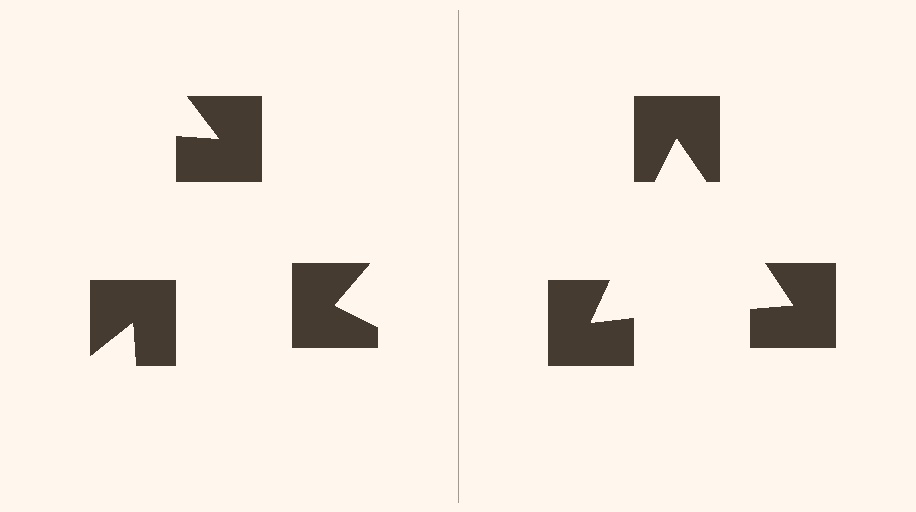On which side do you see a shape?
An illusory triangle appears on the right side. On the left side the wedge cuts are rotated, so no coherent shape forms.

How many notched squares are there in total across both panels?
6 — 3 on each side.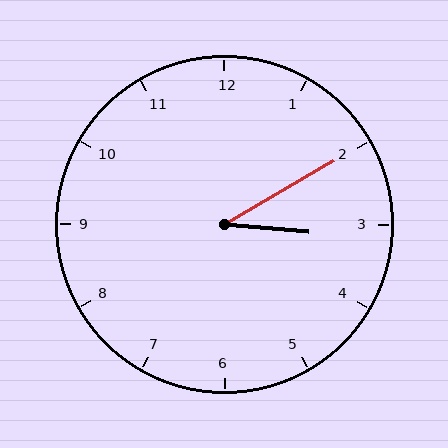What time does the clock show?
3:10.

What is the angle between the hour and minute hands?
Approximately 35 degrees.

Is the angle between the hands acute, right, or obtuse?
It is acute.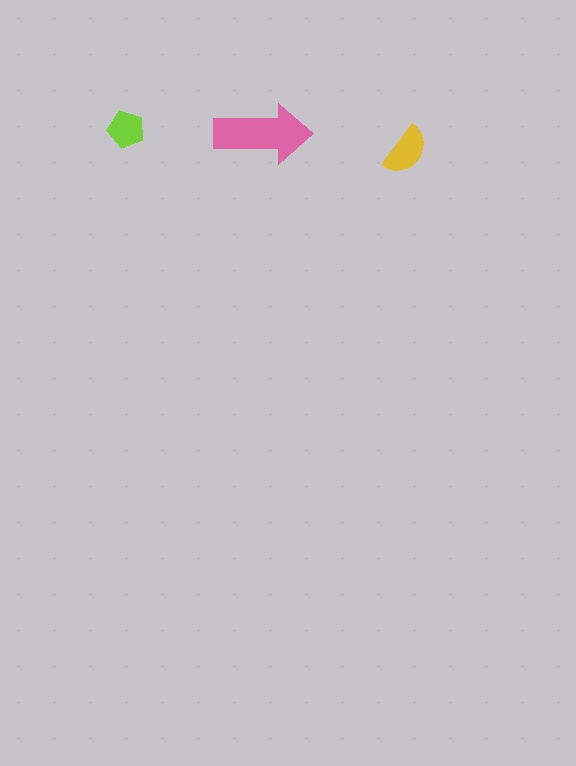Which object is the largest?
The pink arrow.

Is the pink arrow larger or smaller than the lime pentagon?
Larger.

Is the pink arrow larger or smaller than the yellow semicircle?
Larger.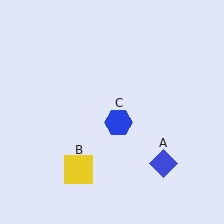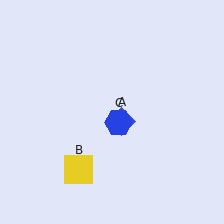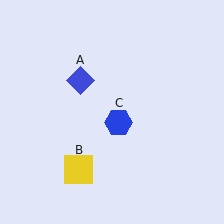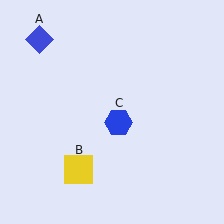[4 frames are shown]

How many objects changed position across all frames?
1 object changed position: blue diamond (object A).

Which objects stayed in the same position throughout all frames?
Yellow square (object B) and blue hexagon (object C) remained stationary.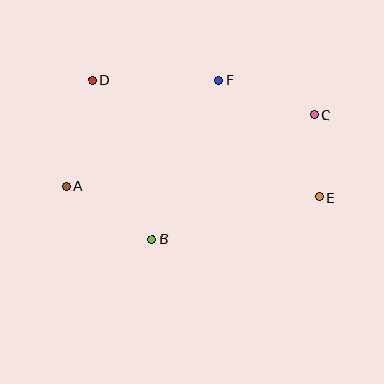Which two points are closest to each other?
Points C and E are closest to each other.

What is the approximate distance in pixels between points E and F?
The distance between E and F is approximately 154 pixels.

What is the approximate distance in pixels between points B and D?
The distance between B and D is approximately 170 pixels.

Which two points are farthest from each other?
Points A and C are farthest from each other.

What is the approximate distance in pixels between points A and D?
The distance between A and D is approximately 109 pixels.